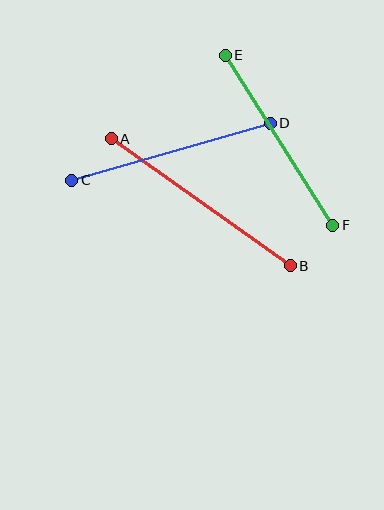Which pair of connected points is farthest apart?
Points A and B are farthest apart.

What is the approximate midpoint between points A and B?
The midpoint is at approximately (201, 202) pixels.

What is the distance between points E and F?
The distance is approximately 201 pixels.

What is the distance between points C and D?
The distance is approximately 206 pixels.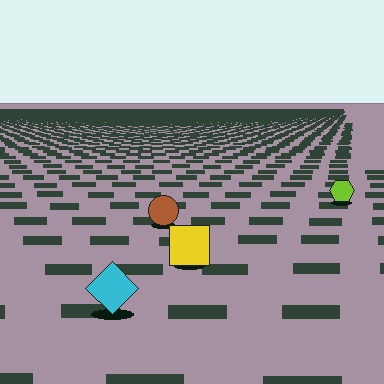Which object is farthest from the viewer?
The lime hexagon is farthest from the viewer. It appears smaller and the ground texture around it is denser.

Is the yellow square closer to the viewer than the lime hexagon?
Yes. The yellow square is closer — you can tell from the texture gradient: the ground texture is coarser near it.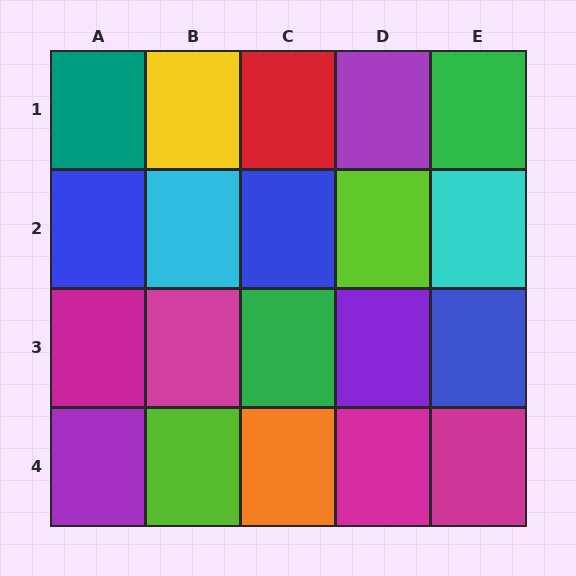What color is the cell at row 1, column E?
Green.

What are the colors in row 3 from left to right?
Magenta, magenta, green, purple, blue.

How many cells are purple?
3 cells are purple.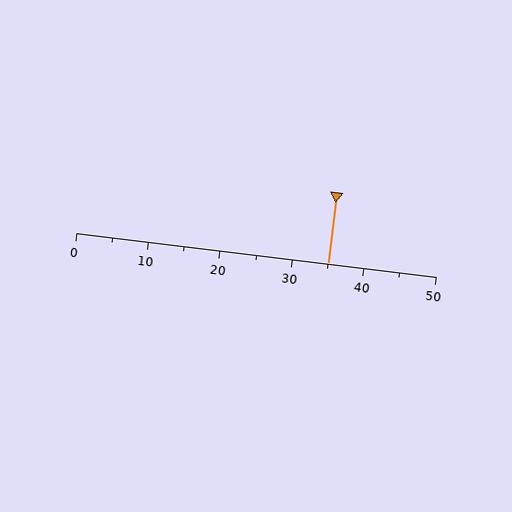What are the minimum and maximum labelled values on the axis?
The axis runs from 0 to 50.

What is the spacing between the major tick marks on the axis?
The major ticks are spaced 10 apart.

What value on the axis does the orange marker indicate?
The marker indicates approximately 35.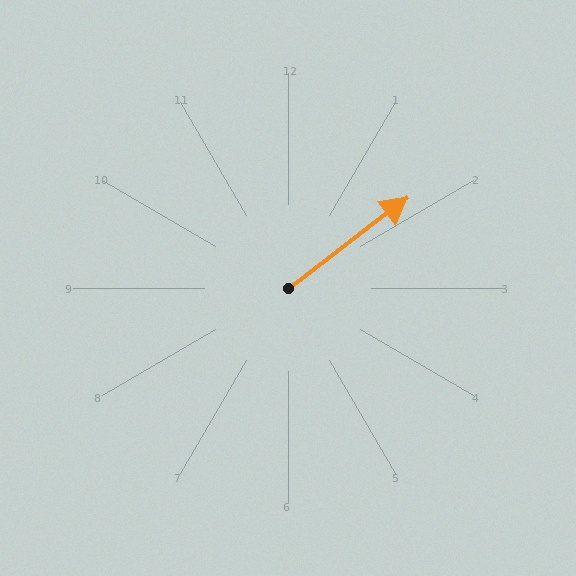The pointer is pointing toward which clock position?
Roughly 2 o'clock.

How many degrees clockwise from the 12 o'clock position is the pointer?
Approximately 53 degrees.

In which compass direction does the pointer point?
Northeast.